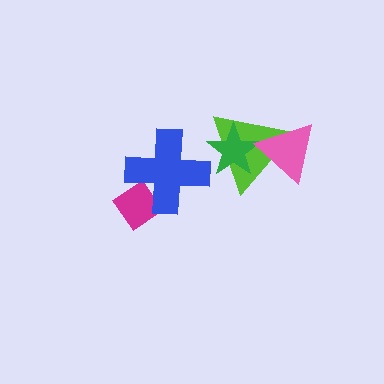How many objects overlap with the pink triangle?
2 objects overlap with the pink triangle.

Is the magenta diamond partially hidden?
Yes, it is partially covered by another shape.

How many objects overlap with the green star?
2 objects overlap with the green star.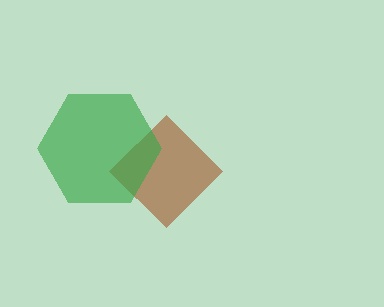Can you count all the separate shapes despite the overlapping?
Yes, there are 2 separate shapes.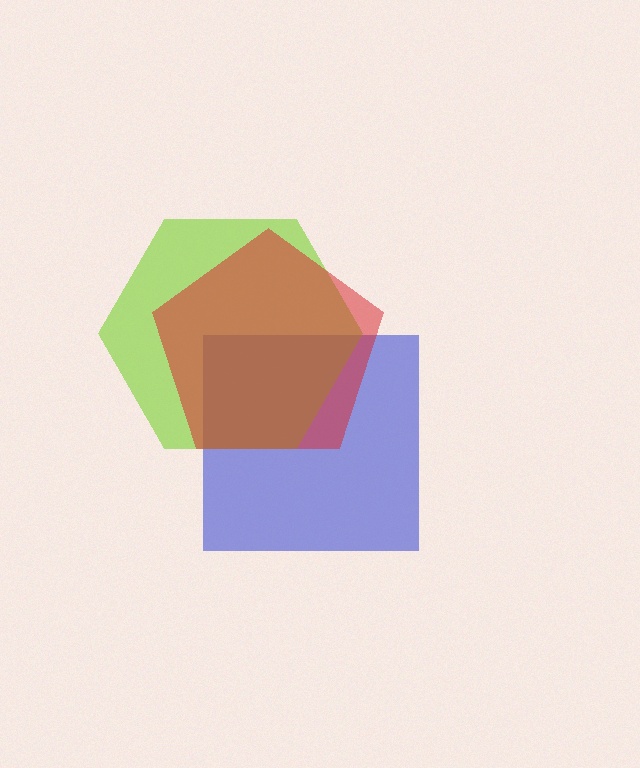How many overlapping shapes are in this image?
There are 3 overlapping shapes in the image.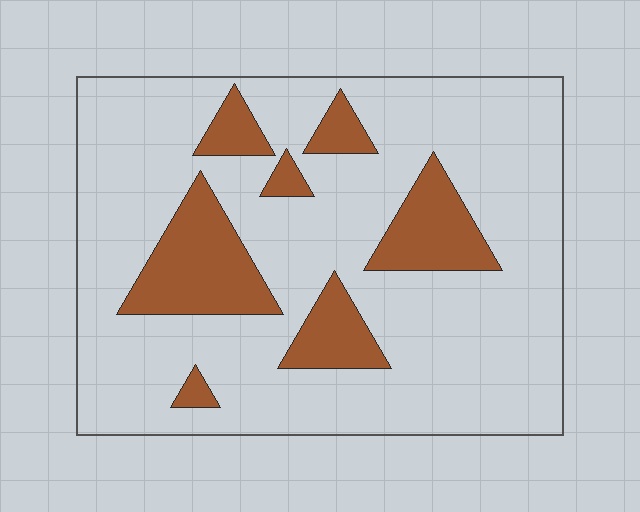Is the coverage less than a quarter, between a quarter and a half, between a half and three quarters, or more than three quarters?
Less than a quarter.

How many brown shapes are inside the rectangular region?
7.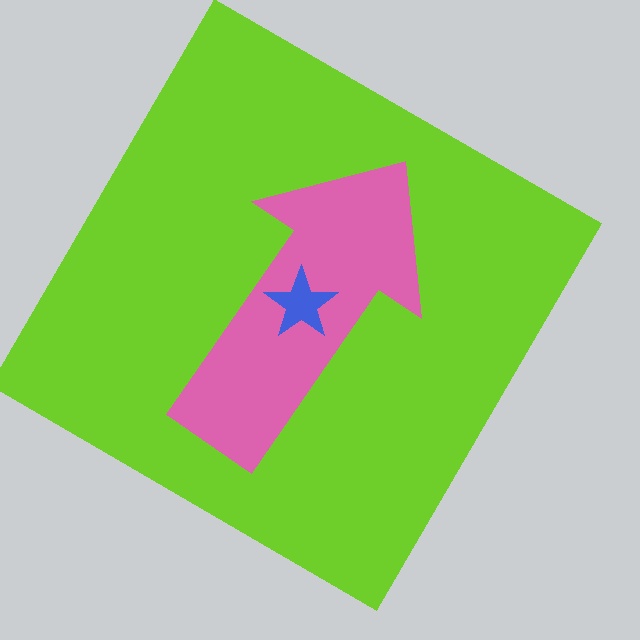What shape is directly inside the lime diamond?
The pink arrow.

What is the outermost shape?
The lime diamond.